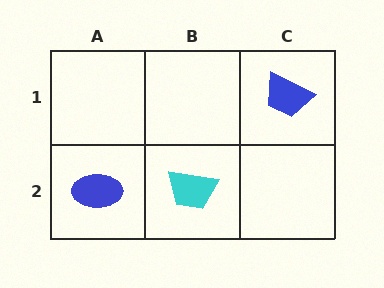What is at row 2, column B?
A cyan trapezoid.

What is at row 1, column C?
A blue trapezoid.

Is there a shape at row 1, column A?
No, that cell is empty.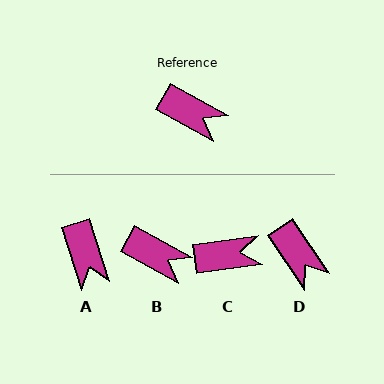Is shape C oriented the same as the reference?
No, it is off by about 37 degrees.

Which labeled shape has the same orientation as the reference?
B.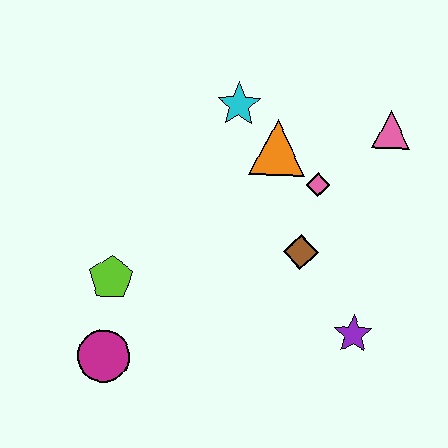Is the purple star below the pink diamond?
Yes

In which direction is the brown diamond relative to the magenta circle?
The brown diamond is to the right of the magenta circle.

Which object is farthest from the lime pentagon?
The pink triangle is farthest from the lime pentagon.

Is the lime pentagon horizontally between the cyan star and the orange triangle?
No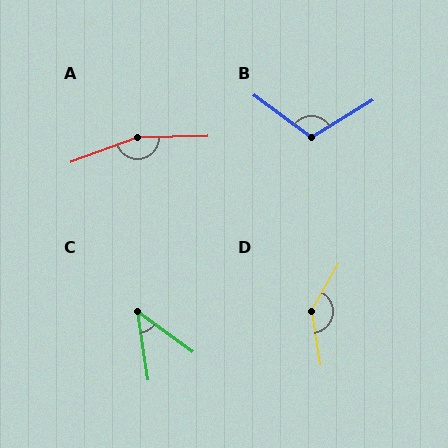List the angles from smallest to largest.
C (45°), B (112°), D (140°), A (161°).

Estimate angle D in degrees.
Approximately 140 degrees.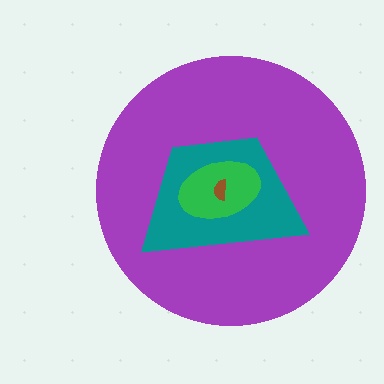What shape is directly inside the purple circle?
The teal trapezoid.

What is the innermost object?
The brown semicircle.